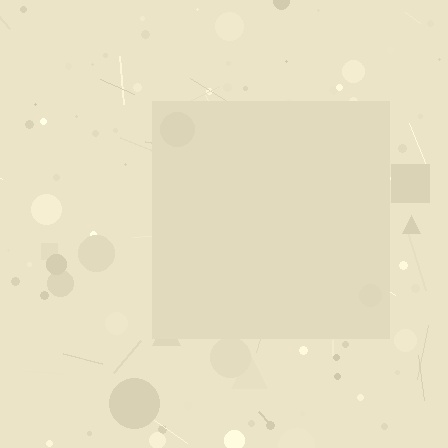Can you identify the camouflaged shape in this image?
The camouflaged shape is a square.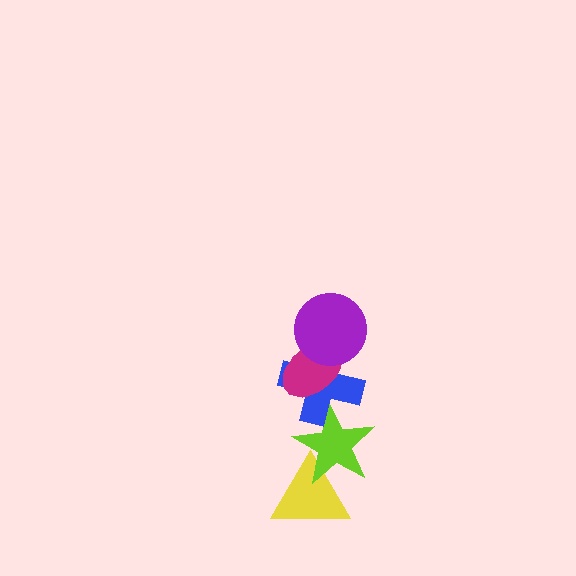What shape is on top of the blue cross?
The magenta ellipse is on top of the blue cross.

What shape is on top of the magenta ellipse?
The purple circle is on top of the magenta ellipse.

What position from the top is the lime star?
The lime star is 4th from the top.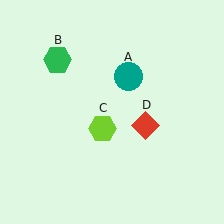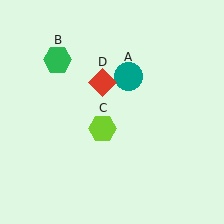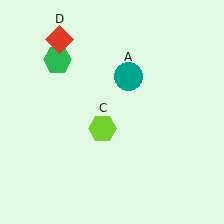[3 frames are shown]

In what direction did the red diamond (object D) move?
The red diamond (object D) moved up and to the left.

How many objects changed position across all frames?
1 object changed position: red diamond (object D).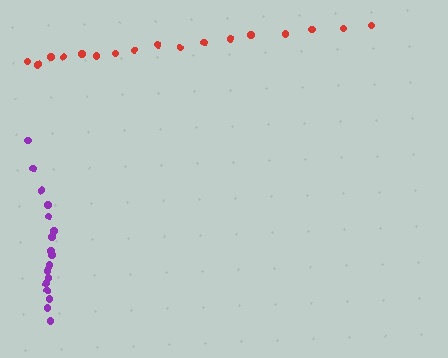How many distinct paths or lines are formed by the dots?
There are 2 distinct paths.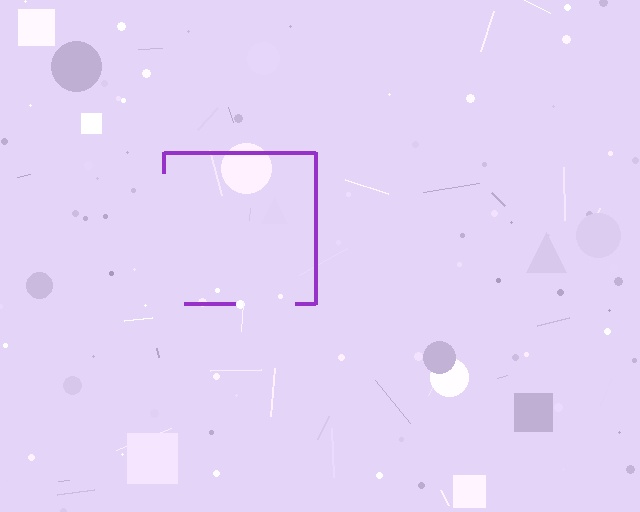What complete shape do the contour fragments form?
The contour fragments form a square.